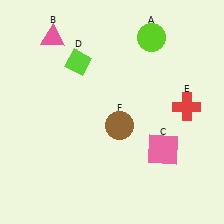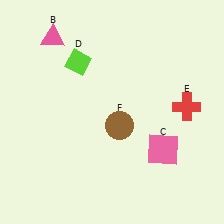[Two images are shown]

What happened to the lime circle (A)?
The lime circle (A) was removed in Image 2. It was in the top-right area of Image 1.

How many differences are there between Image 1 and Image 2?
There is 1 difference between the two images.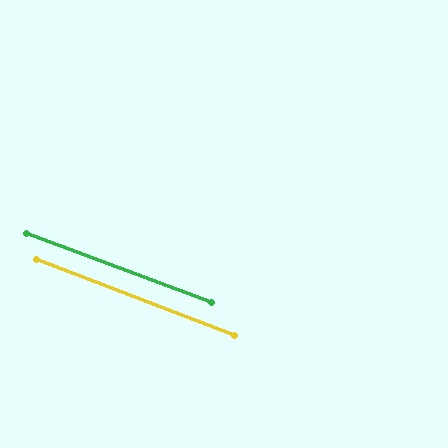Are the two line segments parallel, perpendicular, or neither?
Parallel — their directions differ by only 0.3°.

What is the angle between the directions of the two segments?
Approximately 0 degrees.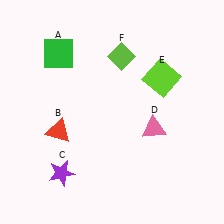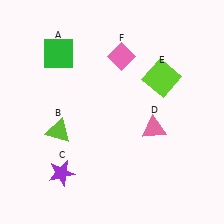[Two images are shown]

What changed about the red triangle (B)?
In Image 1, B is red. In Image 2, it changed to lime.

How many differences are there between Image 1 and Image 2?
There are 2 differences between the two images.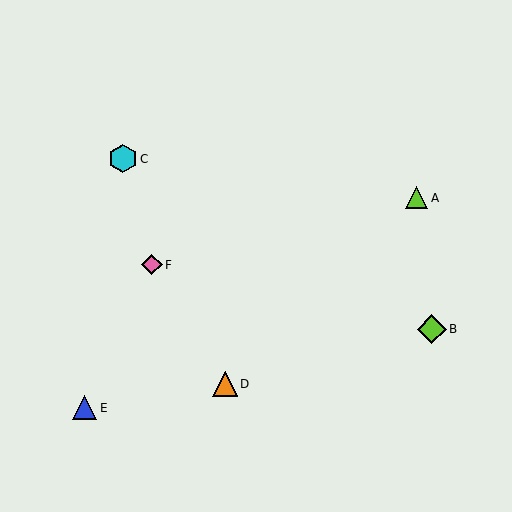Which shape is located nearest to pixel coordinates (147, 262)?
The pink diamond (labeled F) at (152, 265) is nearest to that location.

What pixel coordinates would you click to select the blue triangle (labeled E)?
Click at (85, 408) to select the blue triangle E.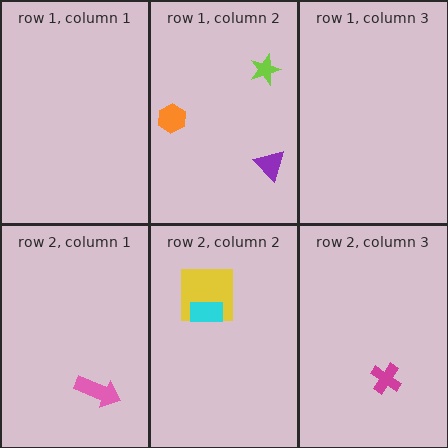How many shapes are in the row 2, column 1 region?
1.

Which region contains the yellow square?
The row 2, column 2 region.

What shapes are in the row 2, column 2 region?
The yellow square, the cyan rectangle.